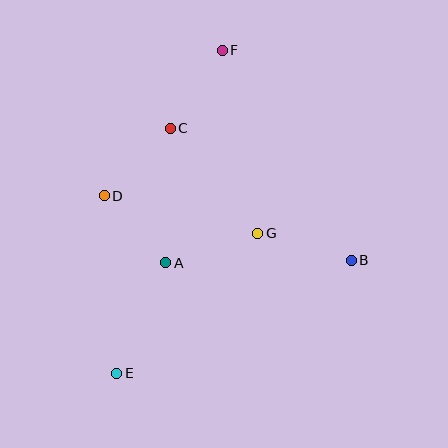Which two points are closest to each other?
Points A and D are closest to each other.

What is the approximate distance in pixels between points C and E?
The distance between C and E is approximately 251 pixels.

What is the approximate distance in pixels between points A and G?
The distance between A and G is approximately 97 pixels.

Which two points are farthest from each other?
Points E and F are farthest from each other.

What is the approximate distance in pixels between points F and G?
The distance between F and G is approximately 187 pixels.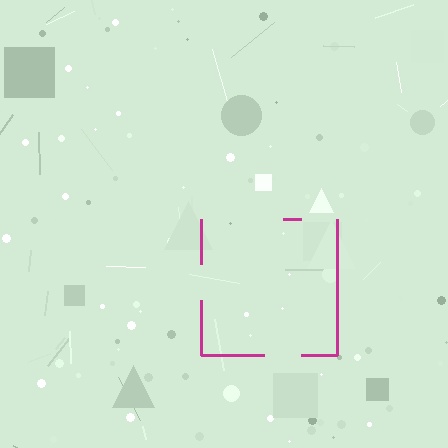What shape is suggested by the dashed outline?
The dashed outline suggests a square.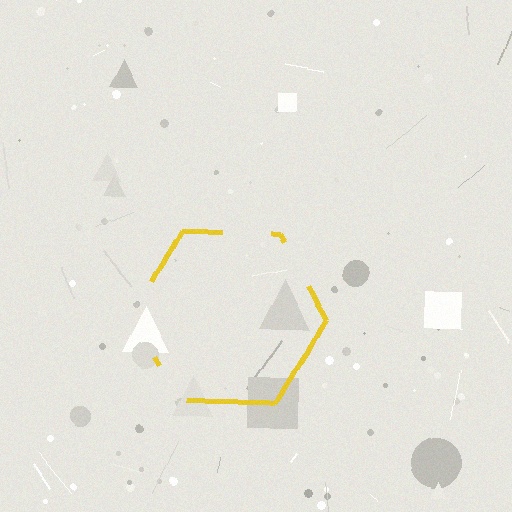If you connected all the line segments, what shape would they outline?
They would outline a hexagon.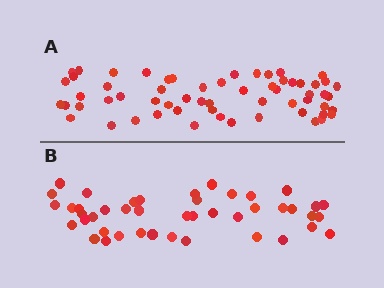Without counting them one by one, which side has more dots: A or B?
Region A (the top region) has more dots.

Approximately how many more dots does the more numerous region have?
Region A has approximately 15 more dots than region B.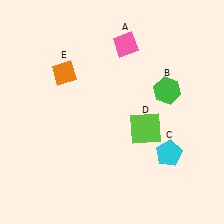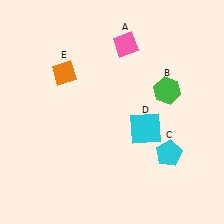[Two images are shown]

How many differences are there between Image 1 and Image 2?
There is 1 difference between the two images.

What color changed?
The square (D) changed from lime in Image 1 to cyan in Image 2.